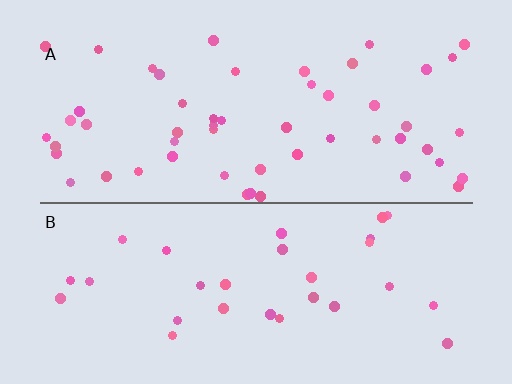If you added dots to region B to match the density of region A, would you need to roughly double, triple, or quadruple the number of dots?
Approximately double.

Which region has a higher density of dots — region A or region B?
A (the top).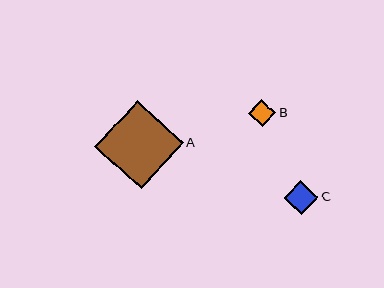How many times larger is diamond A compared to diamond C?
Diamond A is approximately 2.6 times the size of diamond C.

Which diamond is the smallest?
Diamond B is the smallest with a size of approximately 27 pixels.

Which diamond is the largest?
Diamond A is the largest with a size of approximately 89 pixels.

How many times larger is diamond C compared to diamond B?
Diamond C is approximately 1.3 times the size of diamond B.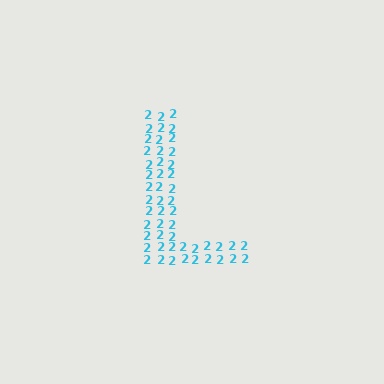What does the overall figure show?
The overall figure shows the letter L.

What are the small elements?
The small elements are digit 2's.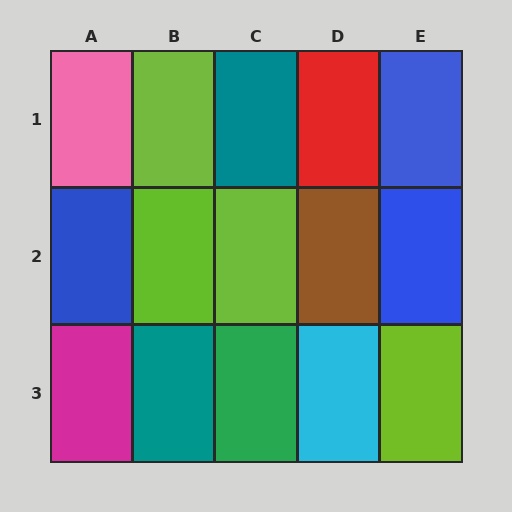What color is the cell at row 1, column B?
Lime.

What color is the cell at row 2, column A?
Blue.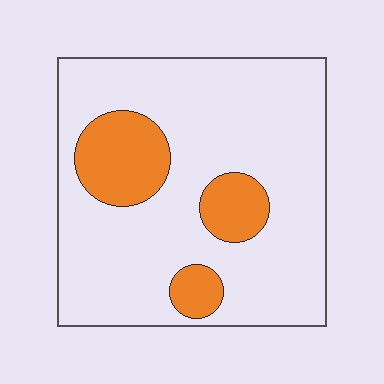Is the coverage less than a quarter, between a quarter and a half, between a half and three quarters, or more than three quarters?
Less than a quarter.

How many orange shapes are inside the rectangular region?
3.